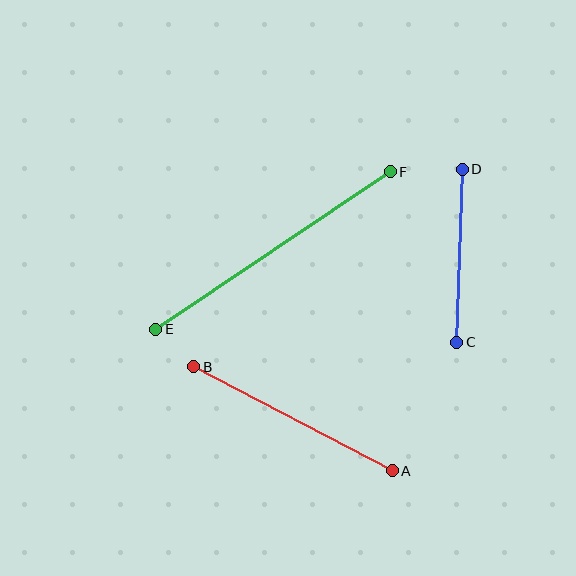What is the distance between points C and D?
The distance is approximately 173 pixels.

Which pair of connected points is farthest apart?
Points E and F are farthest apart.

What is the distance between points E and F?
The distance is approximately 282 pixels.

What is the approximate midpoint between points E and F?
The midpoint is at approximately (273, 250) pixels.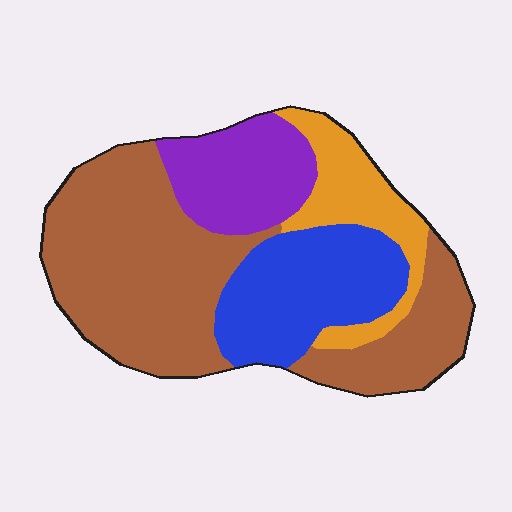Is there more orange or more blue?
Blue.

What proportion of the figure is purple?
Purple takes up less than a quarter of the figure.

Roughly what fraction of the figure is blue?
Blue takes up about one fifth (1/5) of the figure.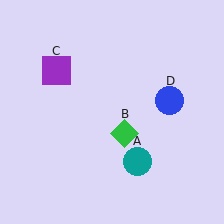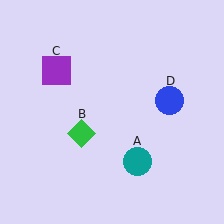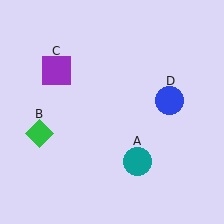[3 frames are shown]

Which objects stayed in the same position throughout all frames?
Teal circle (object A) and purple square (object C) and blue circle (object D) remained stationary.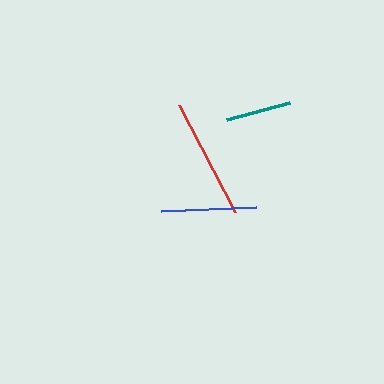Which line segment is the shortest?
The teal line is the shortest at approximately 65 pixels.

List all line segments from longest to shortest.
From longest to shortest: red, blue, teal.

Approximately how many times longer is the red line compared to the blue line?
The red line is approximately 1.3 times the length of the blue line.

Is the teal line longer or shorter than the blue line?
The blue line is longer than the teal line.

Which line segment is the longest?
The red line is the longest at approximately 121 pixels.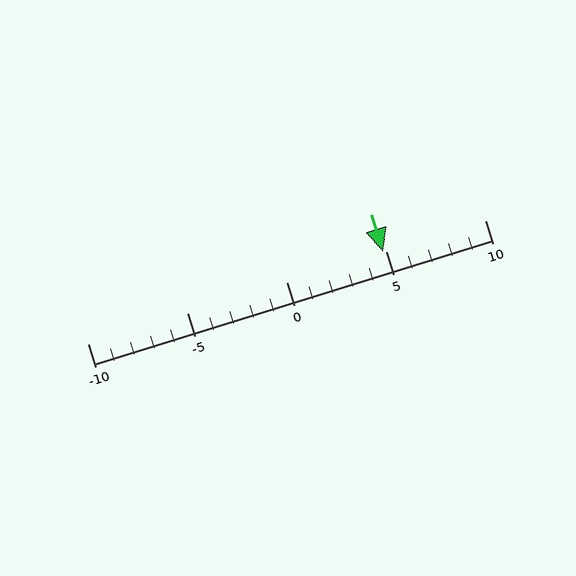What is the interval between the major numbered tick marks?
The major tick marks are spaced 5 units apart.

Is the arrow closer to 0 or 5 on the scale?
The arrow is closer to 5.